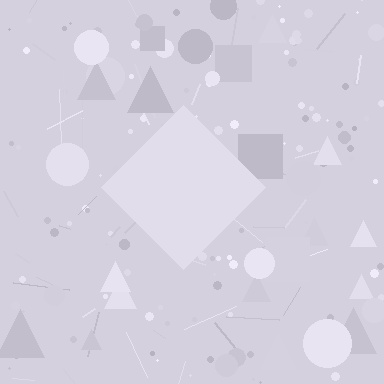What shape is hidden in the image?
A diamond is hidden in the image.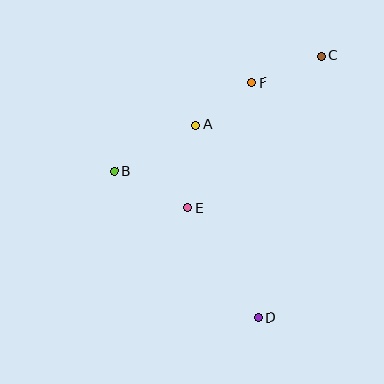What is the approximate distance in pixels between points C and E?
The distance between C and E is approximately 202 pixels.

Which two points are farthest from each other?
Points C and D are farthest from each other.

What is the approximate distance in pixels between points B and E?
The distance between B and E is approximately 82 pixels.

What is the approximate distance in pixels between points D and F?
The distance between D and F is approximately 235 pixels.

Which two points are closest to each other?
Points A and F are closest to each other.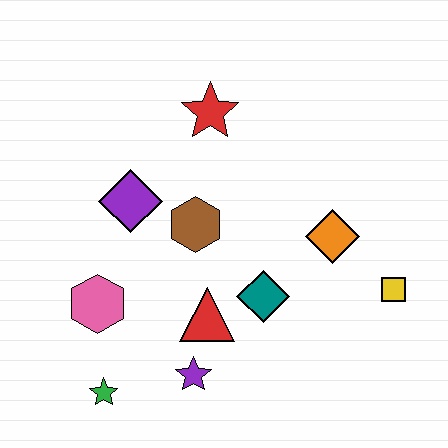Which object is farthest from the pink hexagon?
The yellow square is farthest from the pink hexagon.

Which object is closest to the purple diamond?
The brown hexagon is closest to the purple diamond.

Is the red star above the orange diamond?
Yes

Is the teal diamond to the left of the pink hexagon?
No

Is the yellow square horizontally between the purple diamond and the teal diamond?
No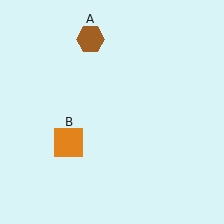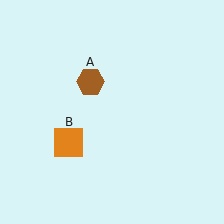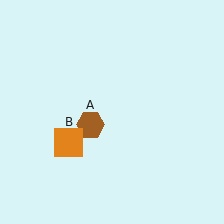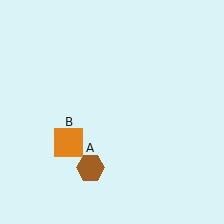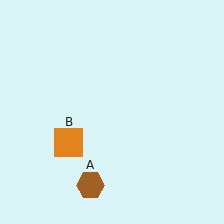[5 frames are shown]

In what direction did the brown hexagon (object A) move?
The brown hexagon (object A) moved down.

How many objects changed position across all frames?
1 object changed position: brown hexagon (object A).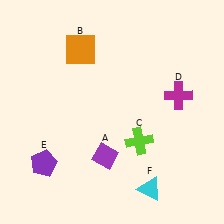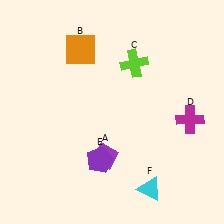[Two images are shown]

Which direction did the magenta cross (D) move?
The magenta cross (D) moved down.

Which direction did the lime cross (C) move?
The lime cross (C) moved up.